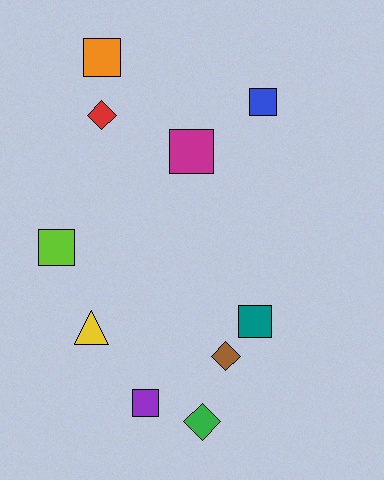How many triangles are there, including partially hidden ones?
There is 1 triangle.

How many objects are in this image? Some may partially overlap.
There are 10 objects.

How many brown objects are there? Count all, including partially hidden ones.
There is 1 brown object.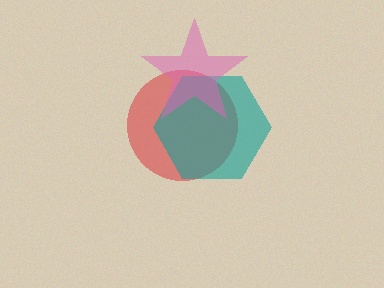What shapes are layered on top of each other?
The layered shapes are: a red circle, a teal hexagon, a pink star.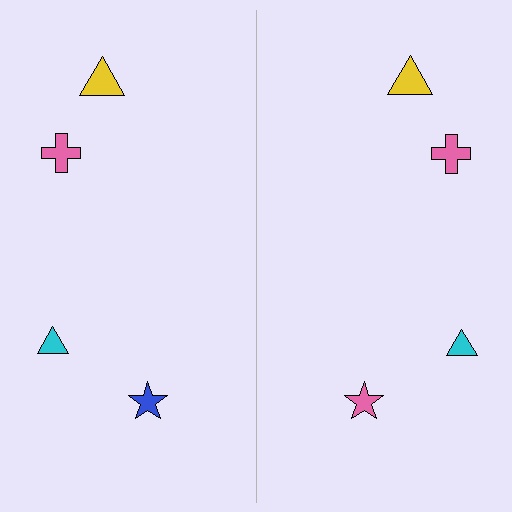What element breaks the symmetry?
The pink star on the right side breaks the symmetry — its mirror counterpart is blue.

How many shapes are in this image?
There are 8 shapes in this image.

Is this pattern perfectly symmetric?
No, the pattern is not perfectly symmetric. The pink star on the right side breaks the symmetry — its mirror counterpart is blue.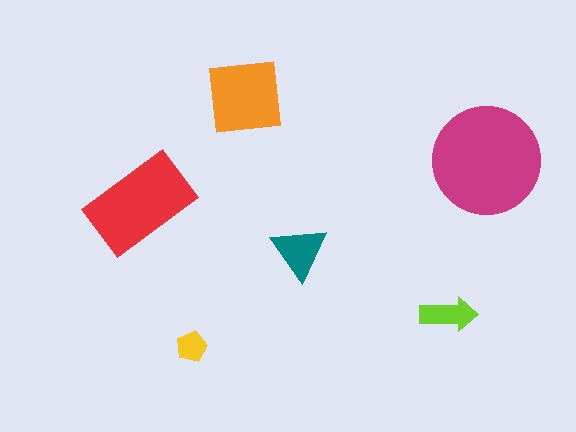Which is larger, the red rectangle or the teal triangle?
The red rectangle.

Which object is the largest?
The magenta circle.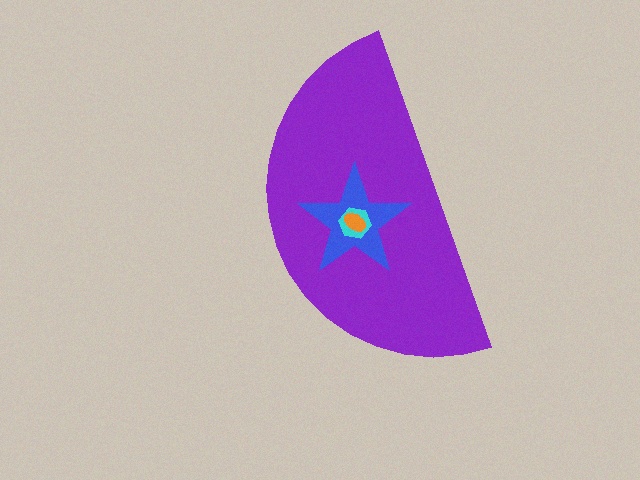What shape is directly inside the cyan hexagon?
The orange ellipse.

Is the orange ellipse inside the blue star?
Yes.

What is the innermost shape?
The orange ellipse.